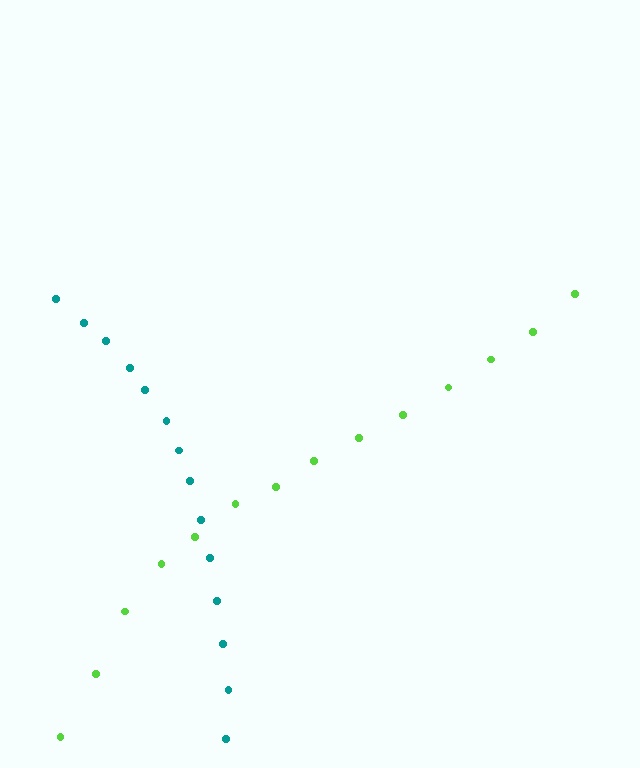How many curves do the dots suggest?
There are 2 distinct paths.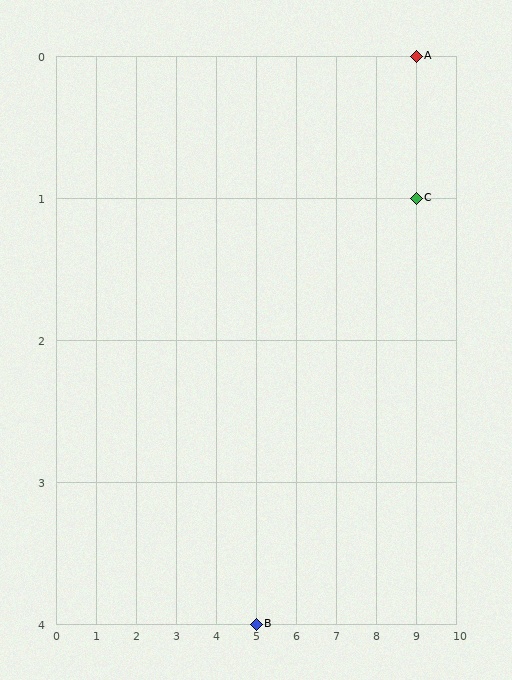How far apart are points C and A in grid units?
Points C and A are 1 row apart.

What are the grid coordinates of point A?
Point A is at grid coordinates (9, 0).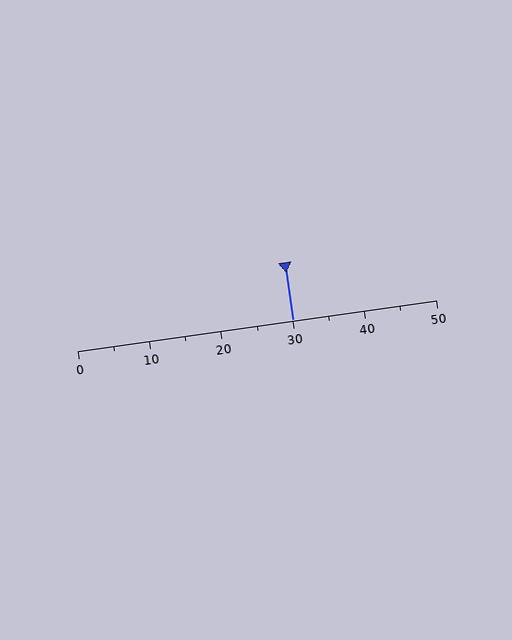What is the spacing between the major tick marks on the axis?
The major ticks are spaced 10 apart.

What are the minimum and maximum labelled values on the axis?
The axis runs from 0 to 50.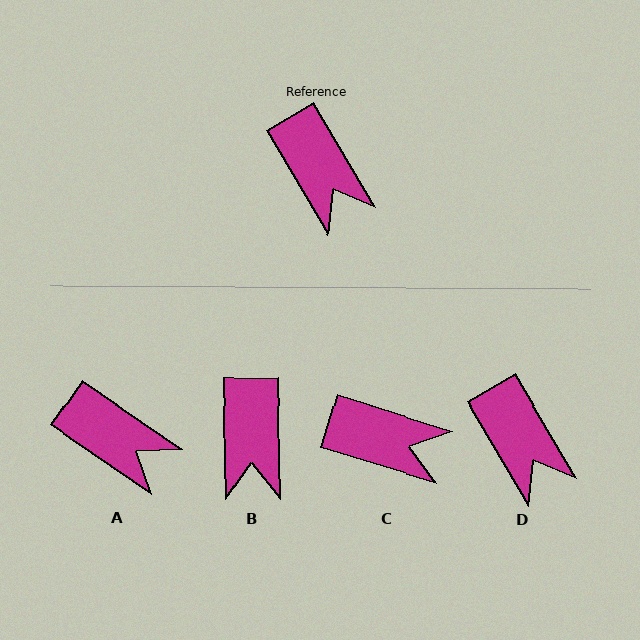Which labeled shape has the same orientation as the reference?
D.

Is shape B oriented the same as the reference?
No, it is off by about 29 degrees.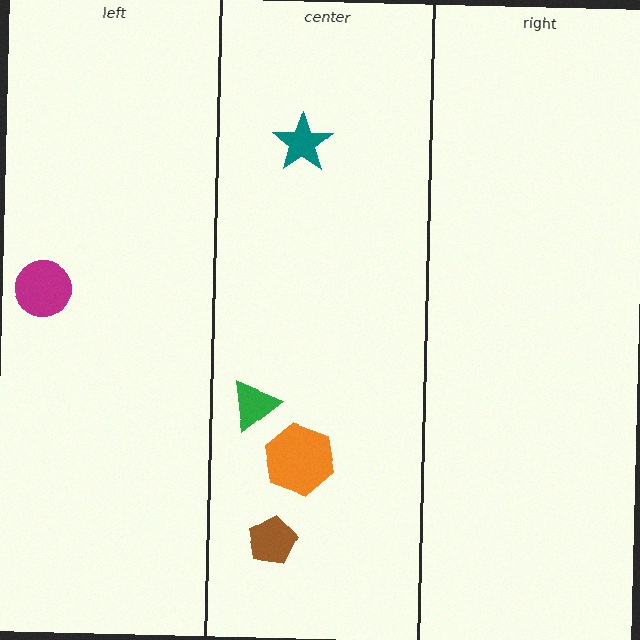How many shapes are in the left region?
1.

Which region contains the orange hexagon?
The center region.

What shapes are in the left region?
The magenta circle.